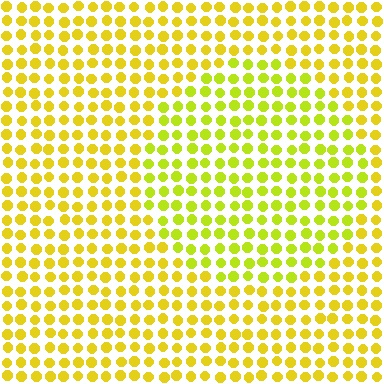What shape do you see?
I see a circle.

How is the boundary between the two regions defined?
The boundary is defined purely by a slight shift in hue (about 21 degrees). Spacing, size, and orientation are identical on both sides.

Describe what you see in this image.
The image is filled with small yellow elements in a uniform arrangement. A circle-shaped region is visible where the elements are tinted to a slightly different hue, forming a subtle color boundary.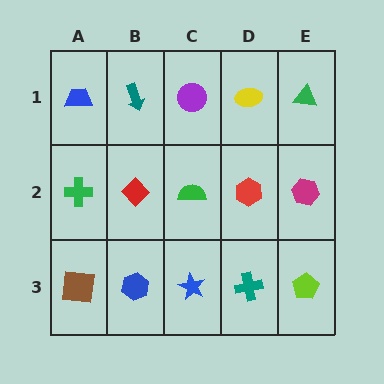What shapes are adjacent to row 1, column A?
A green cross (row 2, column A), a teal arrow (row 1, column B).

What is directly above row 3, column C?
A green semicircle.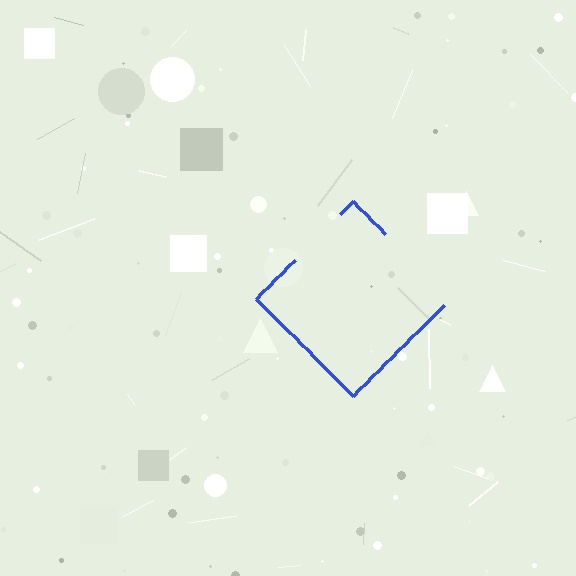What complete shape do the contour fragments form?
The contour fragments form a diamond.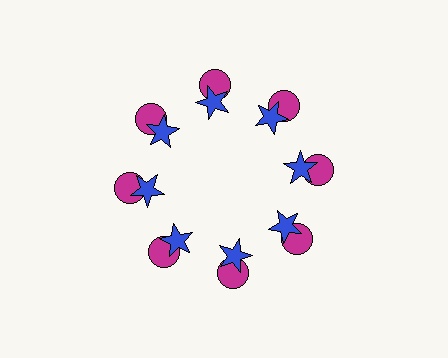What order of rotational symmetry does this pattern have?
This pattern has 8-fold rotational symmetry.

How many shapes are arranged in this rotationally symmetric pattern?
There are 16 shapes, arranged in 8 groups of 2.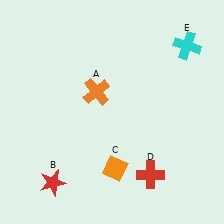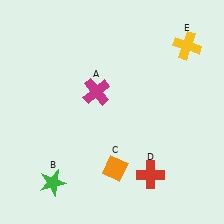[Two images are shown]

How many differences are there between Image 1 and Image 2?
There are 3 differences between the two images.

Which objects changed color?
A changed from orange to magenta. B changed from red to green. E changed from cyan to yellow.